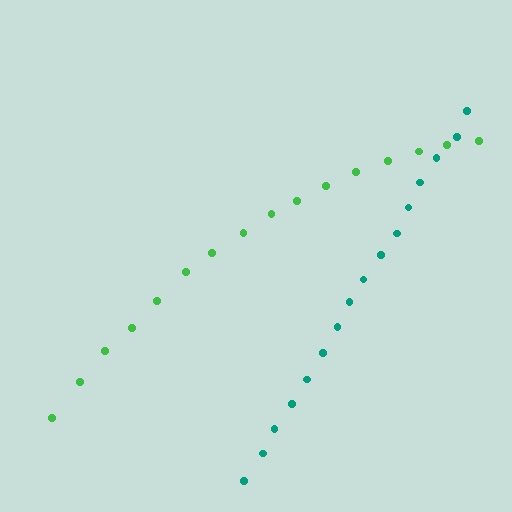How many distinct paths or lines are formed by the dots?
There are 2 distinct paths.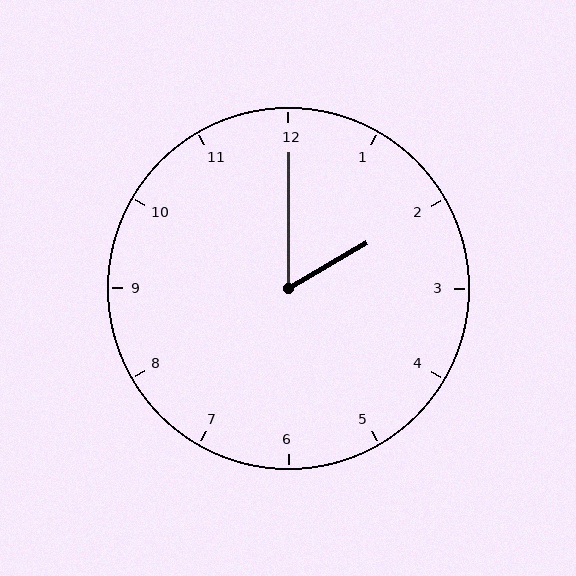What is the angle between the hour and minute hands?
Approximately 60 degrees.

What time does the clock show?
2:00.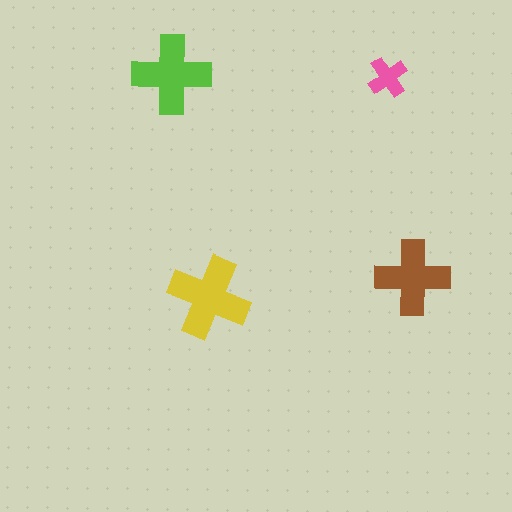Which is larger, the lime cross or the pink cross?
The lime one.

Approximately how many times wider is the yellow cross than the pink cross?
About 2 times wider.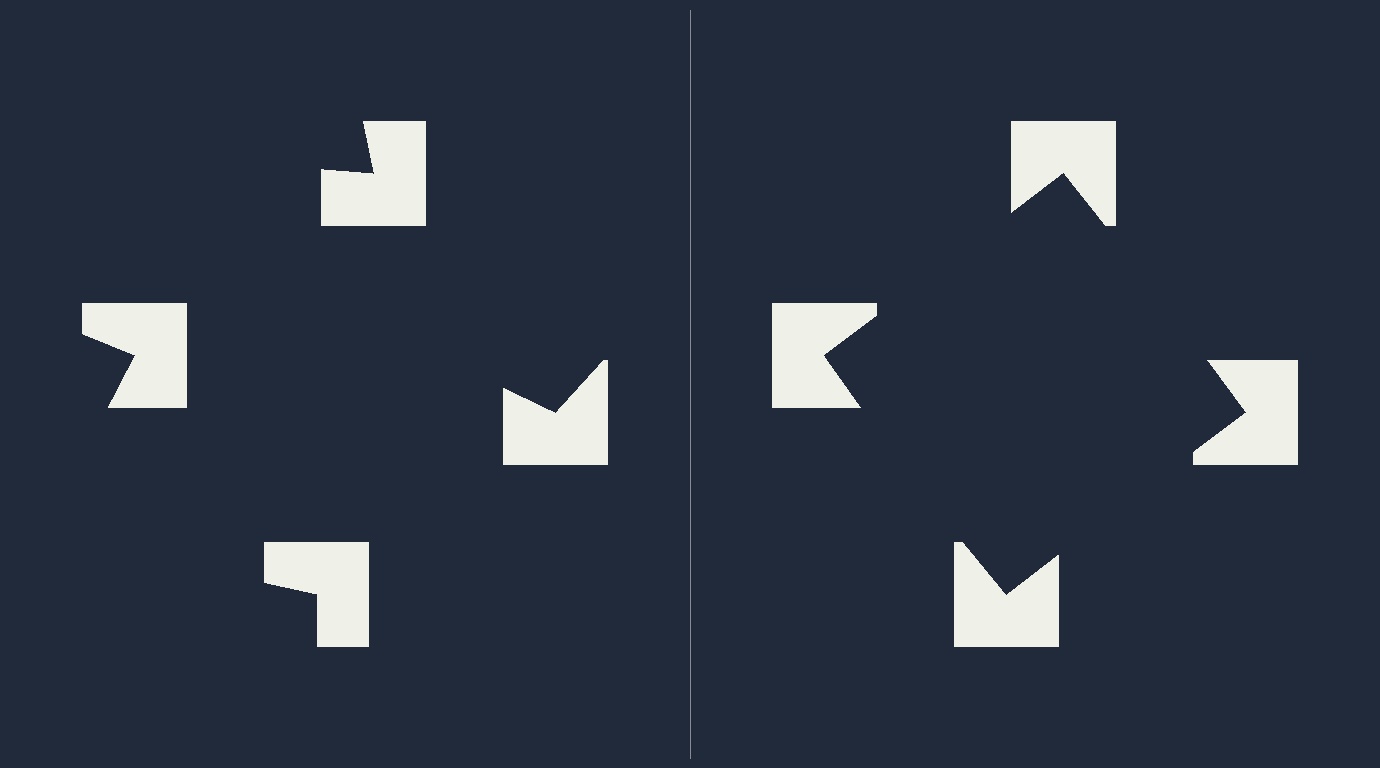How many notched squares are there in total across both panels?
8 — 4 on each side.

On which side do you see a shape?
An illusory square appears on the right side. On the left side the wedge cuts are rotated, so no coherent shape forms.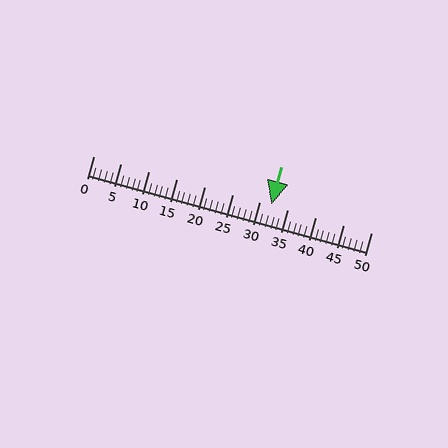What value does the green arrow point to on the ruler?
The green arrow points to approximately 32.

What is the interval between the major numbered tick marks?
The major tick marks are spaced 5 units apart.